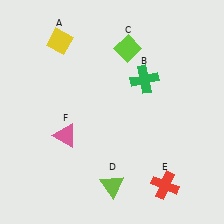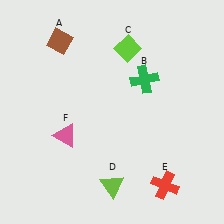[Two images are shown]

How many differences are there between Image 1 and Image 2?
There is 1 difference between the two images.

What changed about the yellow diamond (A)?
In Image 1, A is yellow. In Image 2, it changed to brown.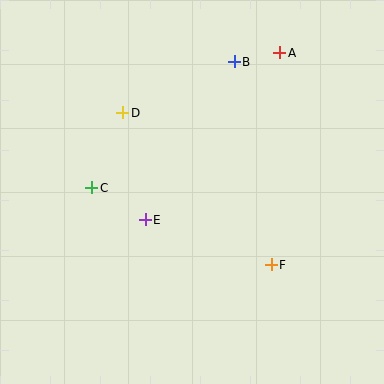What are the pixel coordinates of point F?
Point F is at (271, 265).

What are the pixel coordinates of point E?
Point E is at (145, 220).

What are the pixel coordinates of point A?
Point A is at (280, 53).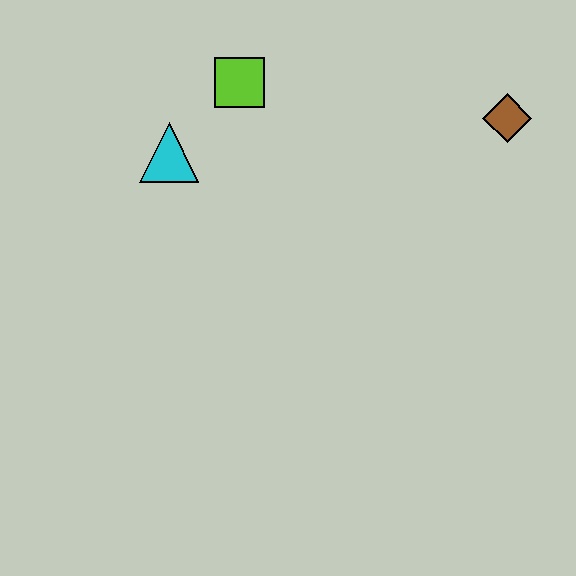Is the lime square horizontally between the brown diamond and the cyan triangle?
Yes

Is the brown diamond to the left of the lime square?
No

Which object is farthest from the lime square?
The brown diamond is farthest from the lime square.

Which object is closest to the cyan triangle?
The lime square is closest to the cyan triangle.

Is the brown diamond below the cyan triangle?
No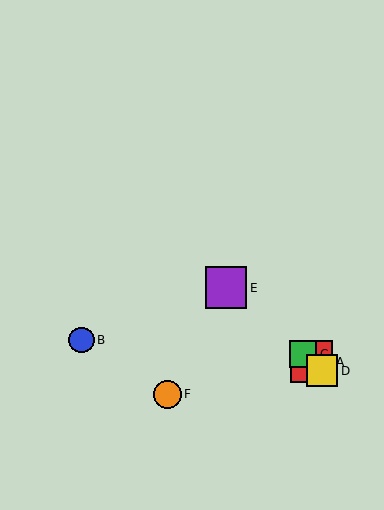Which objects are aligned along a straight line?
Objects A, C, D, E are aligned along a straight line.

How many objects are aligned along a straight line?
4 objects (A, C, D, E) are aligned along a straight line.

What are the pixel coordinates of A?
Object A is at (312, 362).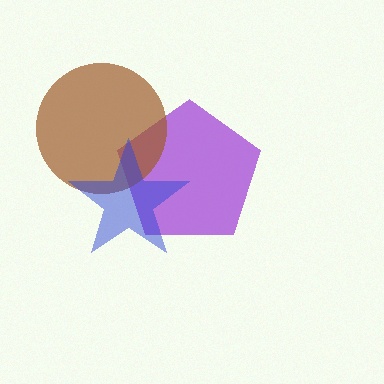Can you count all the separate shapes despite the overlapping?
Yes, there are 3 separate shapes.